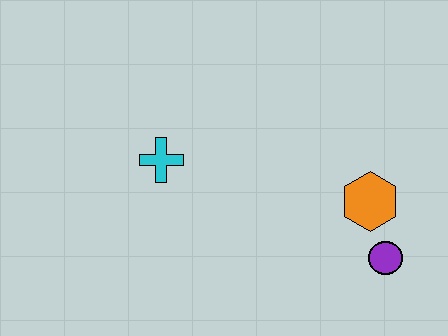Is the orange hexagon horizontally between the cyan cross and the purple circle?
Yes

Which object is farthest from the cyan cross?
The purple circle is farthest from the cyan cross.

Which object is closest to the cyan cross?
The orange hexagon is closest to the cyan cross.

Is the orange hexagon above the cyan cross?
No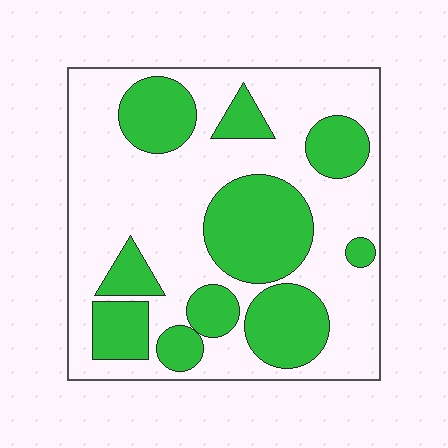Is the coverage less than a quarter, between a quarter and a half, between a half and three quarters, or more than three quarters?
Between a quarter and a half.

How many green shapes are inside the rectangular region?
10.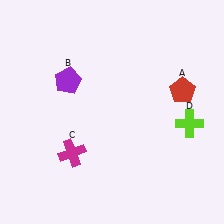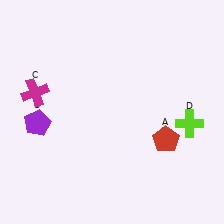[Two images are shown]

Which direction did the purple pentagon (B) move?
The purple pentagon (B) moved down.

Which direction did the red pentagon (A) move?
The red pentagon (A) moved down.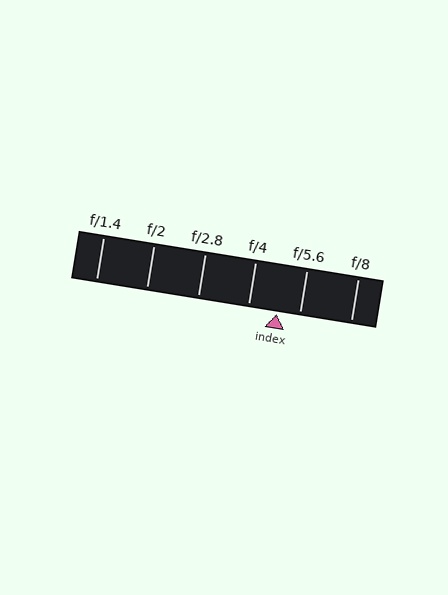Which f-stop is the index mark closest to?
The index mark is closest to f/5.6.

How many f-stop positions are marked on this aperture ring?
There are 6 f-stop positions marked.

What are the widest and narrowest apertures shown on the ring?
The widest aperture shown is f/1.4 and the narrowest is f/8.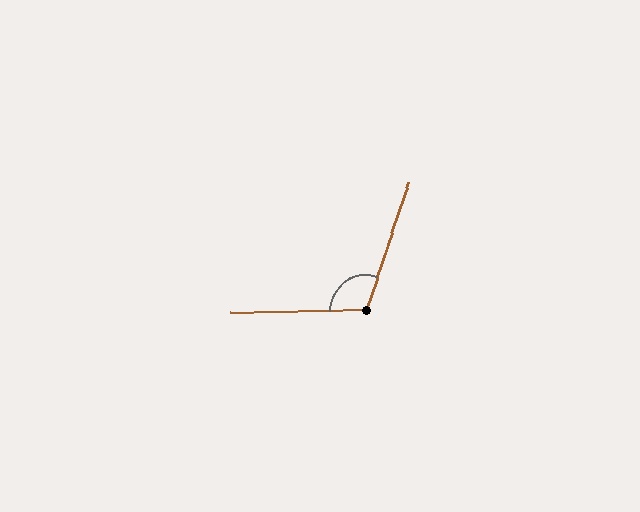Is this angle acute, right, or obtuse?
It is obtuse.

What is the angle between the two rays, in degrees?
Approximately 109 degrees.